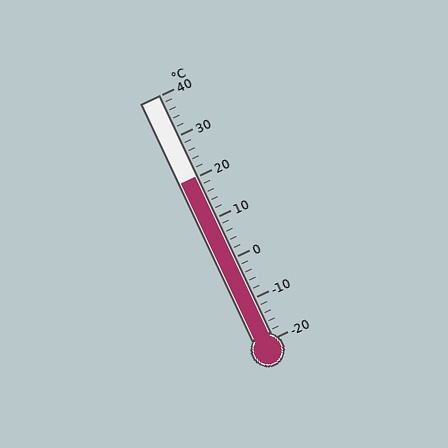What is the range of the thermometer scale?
The thermometer scale ranges from -20°C to 40°C.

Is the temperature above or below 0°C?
The temperature is above 0°C.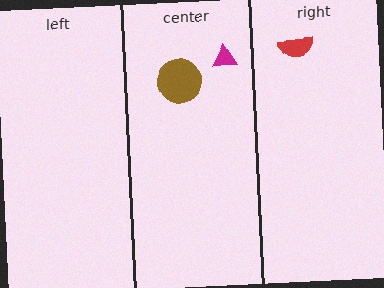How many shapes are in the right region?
1.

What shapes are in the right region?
The red semicircle.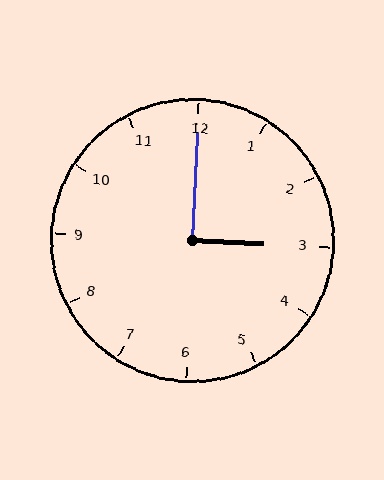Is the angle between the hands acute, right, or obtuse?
It is right.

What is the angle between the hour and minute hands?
Approximately 90 degrees.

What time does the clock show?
3:00.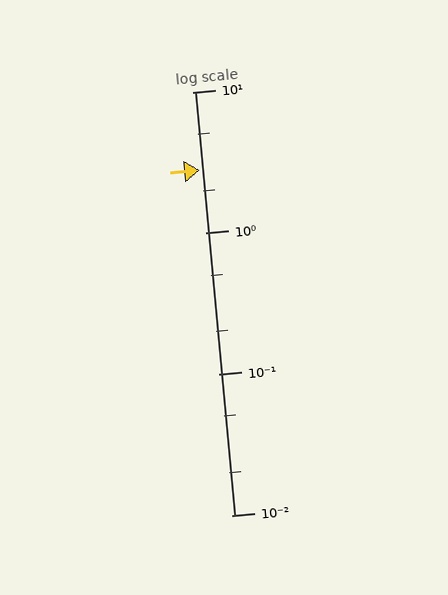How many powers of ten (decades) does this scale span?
The scale spans 3 decades, from 0.01 to 10.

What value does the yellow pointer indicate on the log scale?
The pointer indicates approximately 2.8.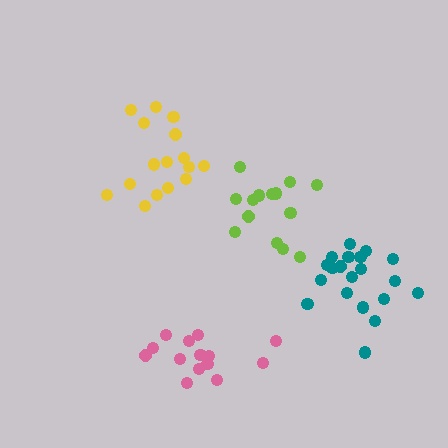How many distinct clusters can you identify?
There are 4 distinct clusters.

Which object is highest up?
The yellow cluster is topmost.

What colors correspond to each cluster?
The clusters are colored: yellow, pink, lime, teal.